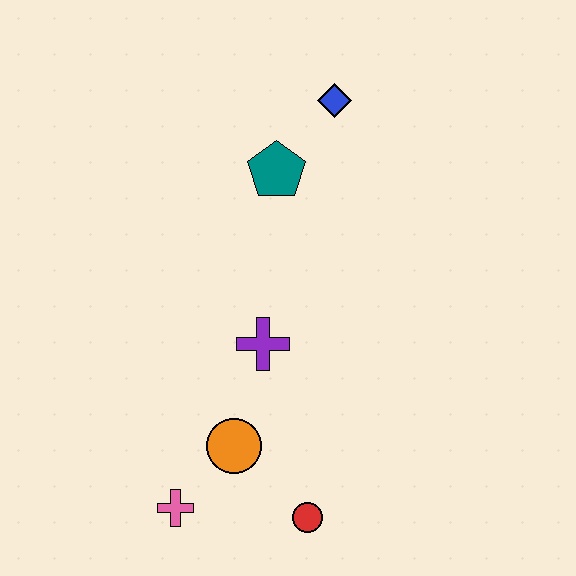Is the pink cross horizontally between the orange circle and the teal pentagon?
No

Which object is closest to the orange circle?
The pink cross is closest to the orange circle.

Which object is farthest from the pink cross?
The blue diamond is farthest from the pink cross.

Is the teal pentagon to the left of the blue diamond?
Yes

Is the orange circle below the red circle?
No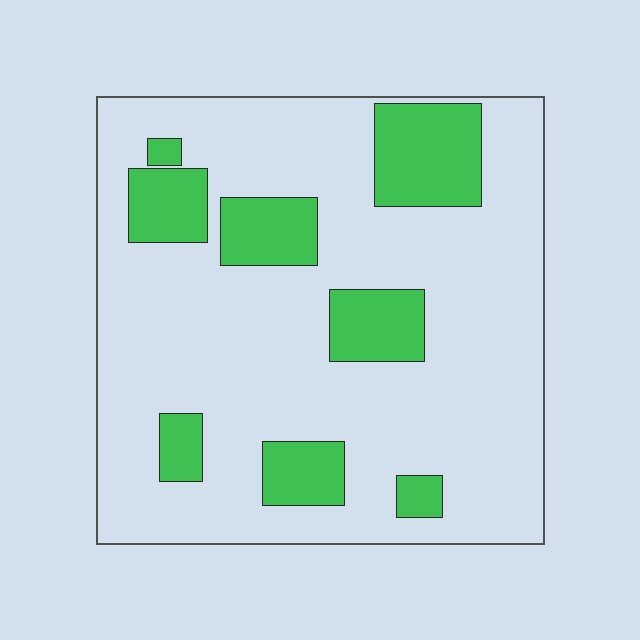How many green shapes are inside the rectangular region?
8.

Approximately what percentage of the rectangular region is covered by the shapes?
Approximately 20%.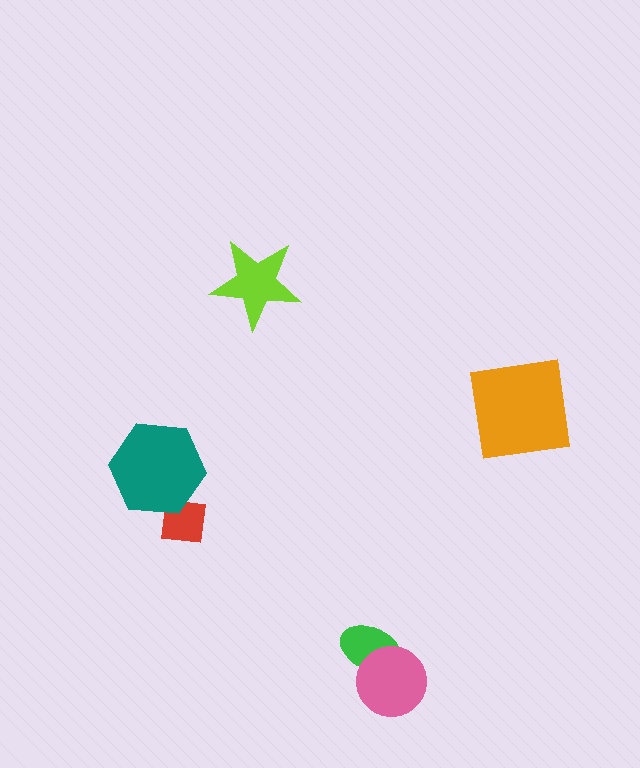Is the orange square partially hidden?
No, no other shape covers it.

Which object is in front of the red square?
The teal hexagon is in front of the red square.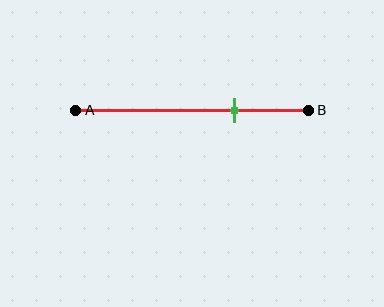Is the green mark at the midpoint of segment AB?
No, the mark is at about 70% from A, not at the 50% midpoint.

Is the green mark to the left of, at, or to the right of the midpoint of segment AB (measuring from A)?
The green mark is to the right of the midpoint of segment AB.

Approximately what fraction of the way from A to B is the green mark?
The green mark is approximately 70% of the way from A to B.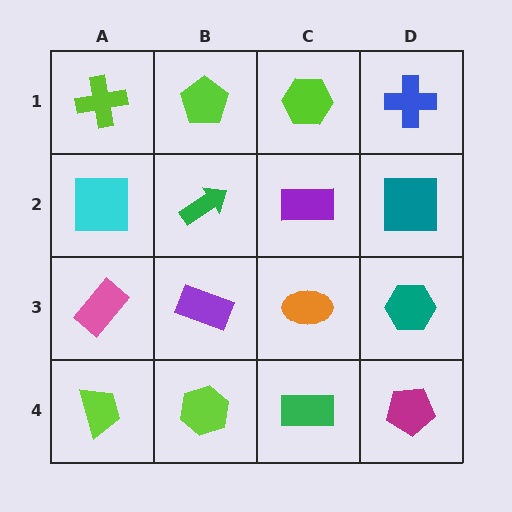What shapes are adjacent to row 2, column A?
A lime cross (row 1, column A), a pink rectangle (row 3, column A), a green arrow (row 2, column B).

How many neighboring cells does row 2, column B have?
4.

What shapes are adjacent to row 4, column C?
An orange ellipse (row 3, column C), a lime hexagon (row 4, column B), a magenta pentagon (row 4, column D).